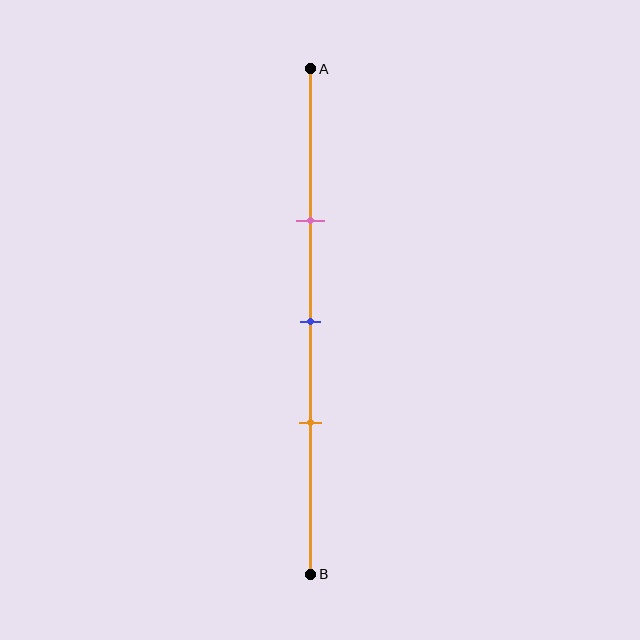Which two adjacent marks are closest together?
The blue and orange marks are the closest adjacent pair.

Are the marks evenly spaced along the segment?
Yes, the marks are approximately evenly spaced.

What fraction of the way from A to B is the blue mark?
The blue mark is approximately 50% (0.5) of the way from A to B.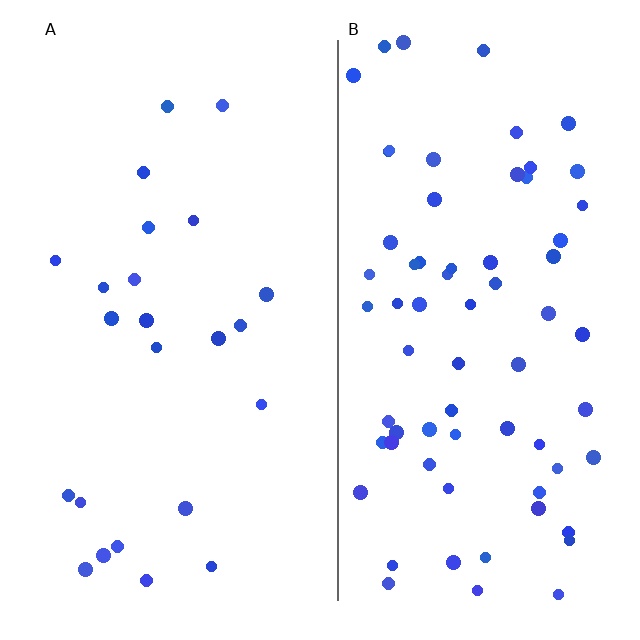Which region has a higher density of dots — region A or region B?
B (the right).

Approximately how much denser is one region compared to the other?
Approximately 2.9× — region B over region A.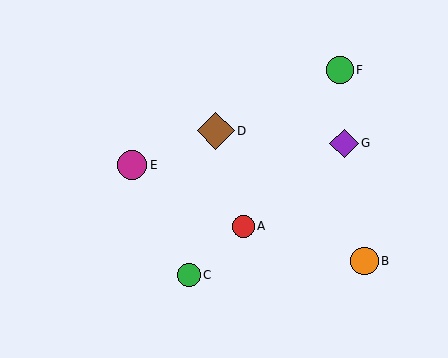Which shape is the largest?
The brown diamond (labeled D) is the largest.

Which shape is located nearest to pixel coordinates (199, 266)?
The green circle (labeled C) at (189, 275) is nearest to that location.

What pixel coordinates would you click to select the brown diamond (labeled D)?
Click at (216, 131) to select the brown diamond D.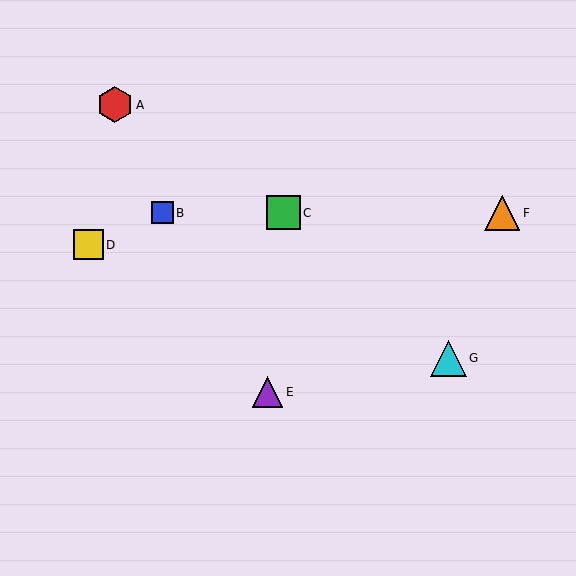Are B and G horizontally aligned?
No, B is at y≈213 and G is at y≈358.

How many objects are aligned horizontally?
3 objects (B, C, F) are aligned horizontally.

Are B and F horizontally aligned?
Yes, both are at y≈213.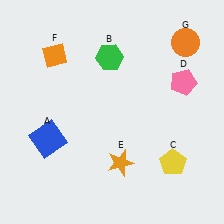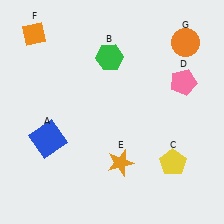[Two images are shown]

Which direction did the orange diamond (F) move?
The orange diamond (F) moved up.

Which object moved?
The orange diamond (F) moved up.